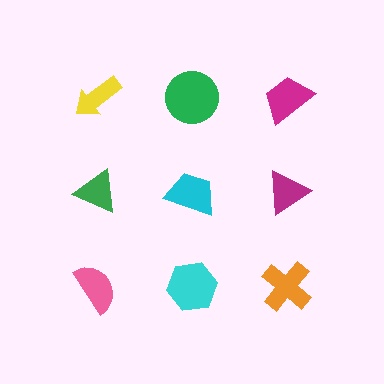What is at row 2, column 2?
A cyan trapezoid.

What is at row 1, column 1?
A yellow arrow.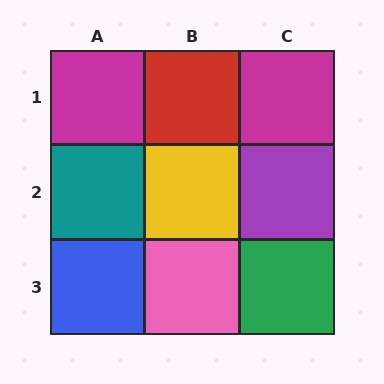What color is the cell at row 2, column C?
Purple.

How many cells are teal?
1 cell is teal.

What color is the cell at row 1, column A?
Magenta.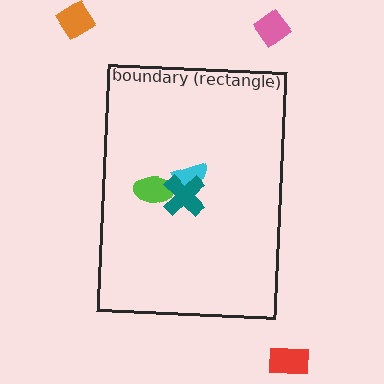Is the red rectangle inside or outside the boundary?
Outside.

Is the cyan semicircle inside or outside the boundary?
Inside.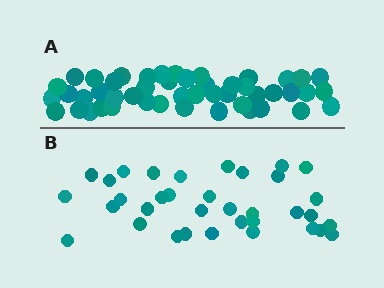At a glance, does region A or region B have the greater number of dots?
Region A (the top region) has more dots.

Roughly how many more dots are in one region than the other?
Region A has approximately 15 more dots than region B.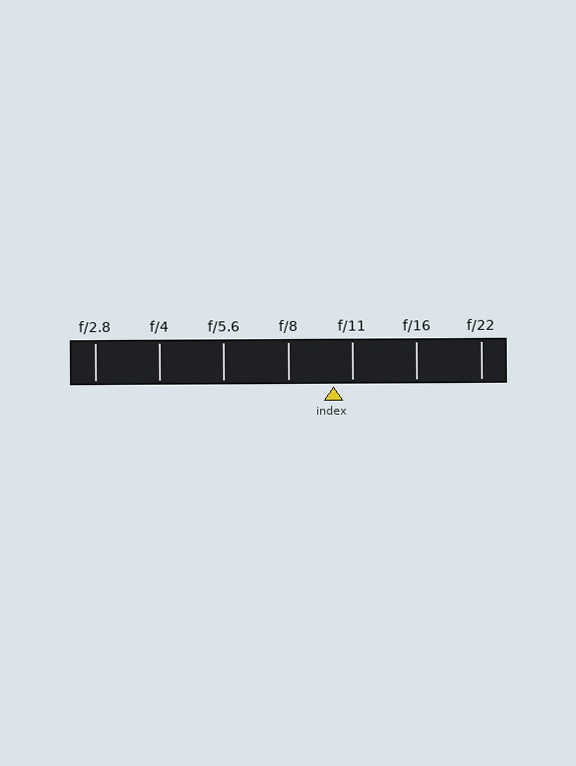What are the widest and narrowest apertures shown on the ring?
The widest aperture shown is f/2.8 and the narrowest is f/22.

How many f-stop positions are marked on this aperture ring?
There are 7 f-stop positions marked.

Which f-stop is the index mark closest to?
The index mark is closest to f/11.